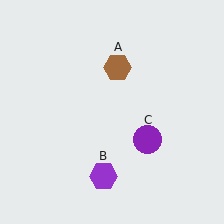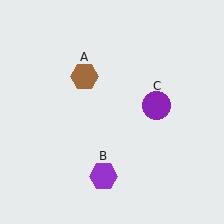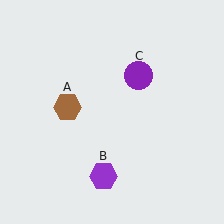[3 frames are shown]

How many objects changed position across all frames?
2 objects changed position: brown hexagon (object A), purple circle (object C).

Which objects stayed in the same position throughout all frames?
Purple hexagon (object B) remained stationary.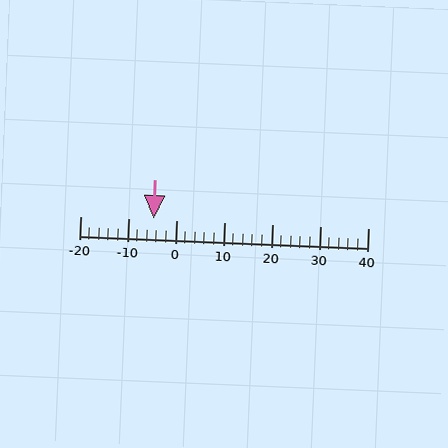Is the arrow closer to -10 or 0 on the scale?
The arrow is closer to 0.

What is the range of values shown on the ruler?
The ruler shows values from -20 to 40.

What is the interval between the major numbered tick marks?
The major tick marks are spaced 10 units apart.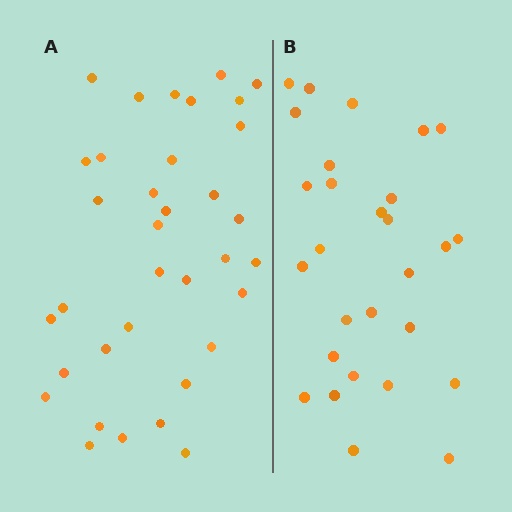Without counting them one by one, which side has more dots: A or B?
Region A (the left region) has more dots.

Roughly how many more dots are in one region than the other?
Region A has roughly 8 or so more dots than region B.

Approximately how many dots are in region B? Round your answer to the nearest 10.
About 30 dots. (The exact count is 28, which rounds to 30.)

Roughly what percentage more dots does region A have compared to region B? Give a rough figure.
About 25% more.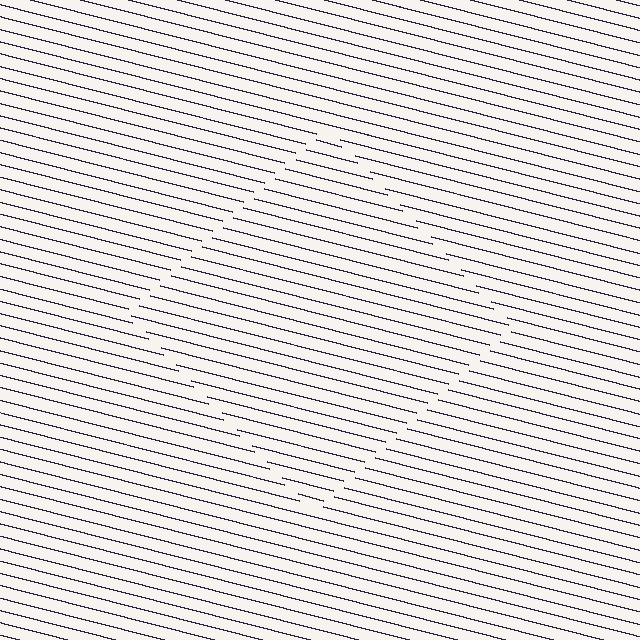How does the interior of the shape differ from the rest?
The interior of the shape contains the same grating, shifted by half a period — the contour is defined by the phase discontinuity where line-ends from the inner and outer gratings abut.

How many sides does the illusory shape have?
4 sides — the line-ends trace a square.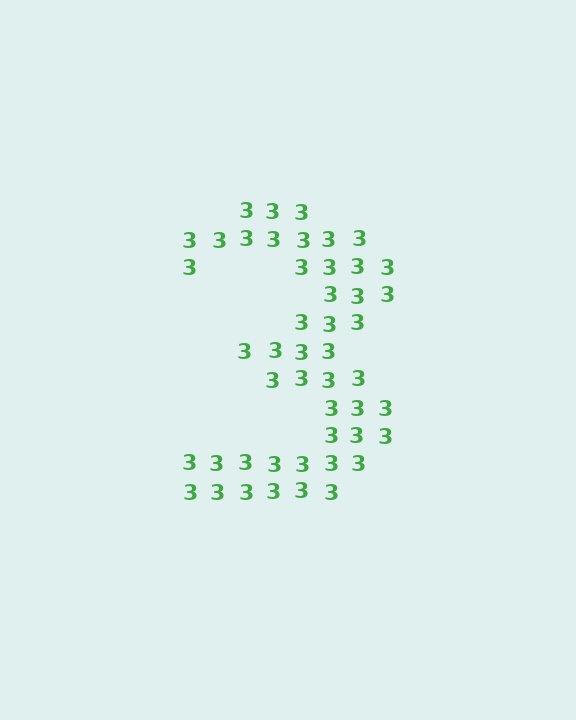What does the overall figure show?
The overall figure shows the digit 3.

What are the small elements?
The small elements are digit 3's.